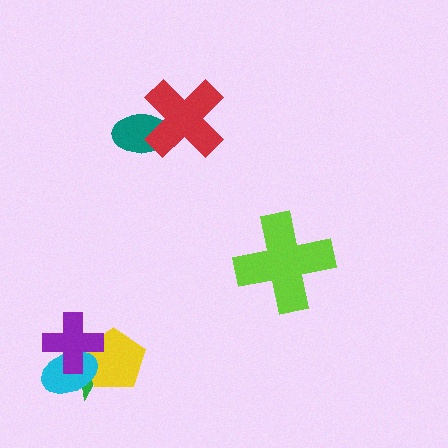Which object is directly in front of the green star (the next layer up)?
The yellow pentagon is directly in front of the green star.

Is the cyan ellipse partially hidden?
Yes, it is partially covered by another shape.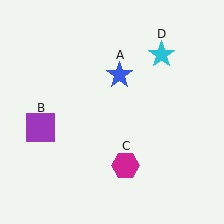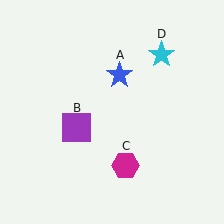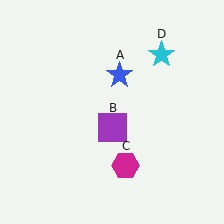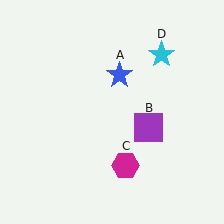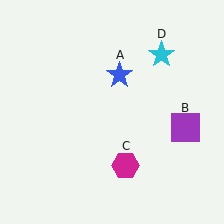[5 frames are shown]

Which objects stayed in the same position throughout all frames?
Blue star (object A) and magenta hexagon (object C) and cyan star (object D) remained stationary.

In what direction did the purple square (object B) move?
The purple square (object B) moved right.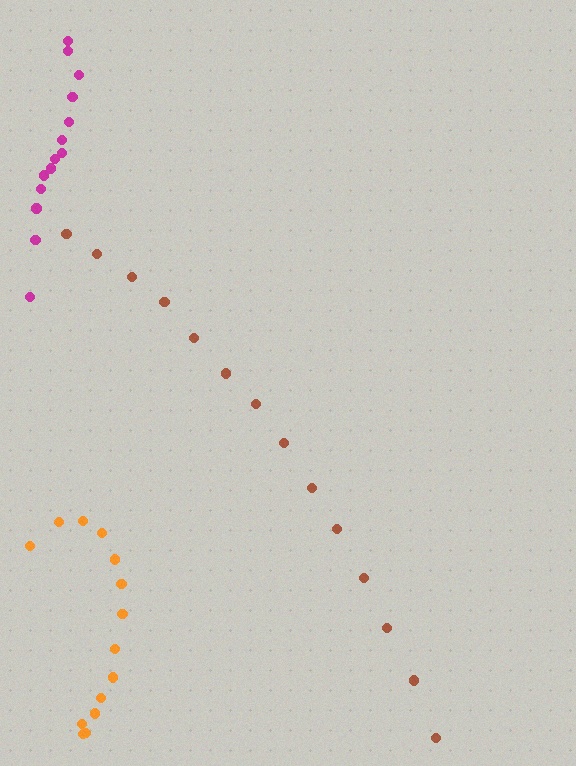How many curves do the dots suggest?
There are 3 distinct paths.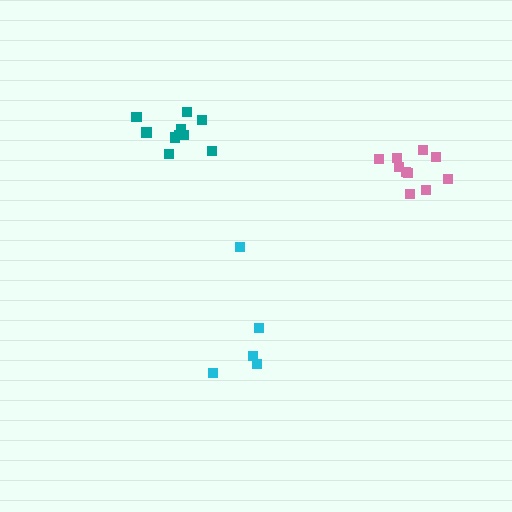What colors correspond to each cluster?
The clusters are colored: cyan, pink, teal.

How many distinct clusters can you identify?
There are 3 distinct clusters.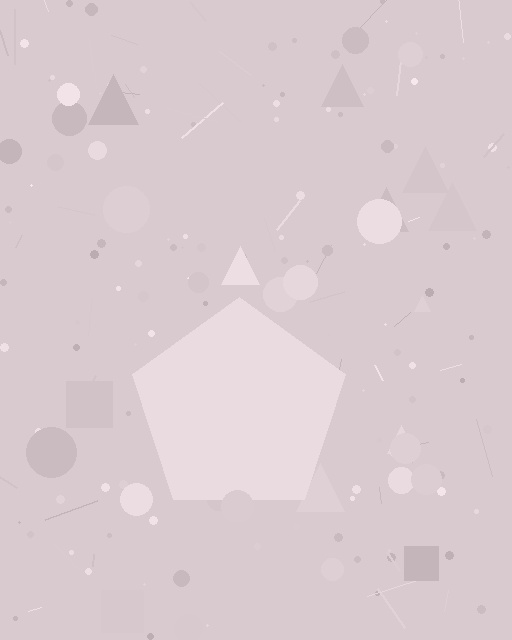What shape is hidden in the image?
A pentagon is hidden in the image.